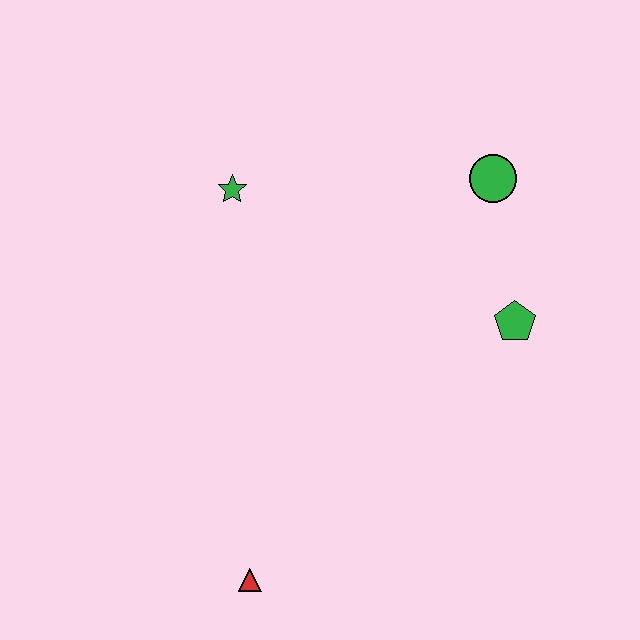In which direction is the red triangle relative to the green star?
The red triangle is below the green star.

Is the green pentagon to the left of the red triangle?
No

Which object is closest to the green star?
The green circle is closest to the green star.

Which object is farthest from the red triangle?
The green circle is farthest from the red triangle.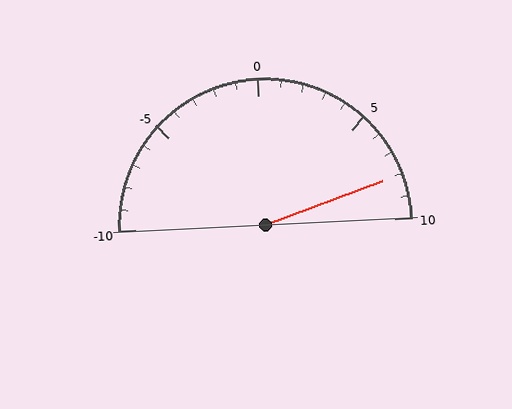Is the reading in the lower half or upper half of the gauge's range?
The reading is in the upper half of the range (-10 to 10).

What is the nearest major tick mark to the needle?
The nearest major tick mark is 10.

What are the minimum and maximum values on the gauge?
The gauge ranges from -10 to 10.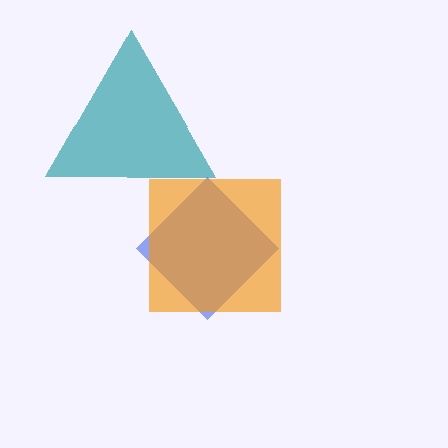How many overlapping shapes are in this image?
There are 3 overlapping shapes in the image.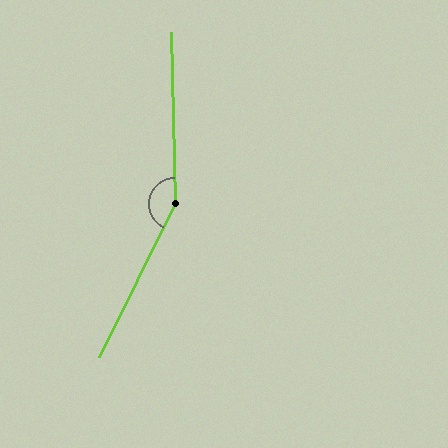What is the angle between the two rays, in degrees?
Approximately 153 degrees.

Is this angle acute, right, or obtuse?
It is obtuse.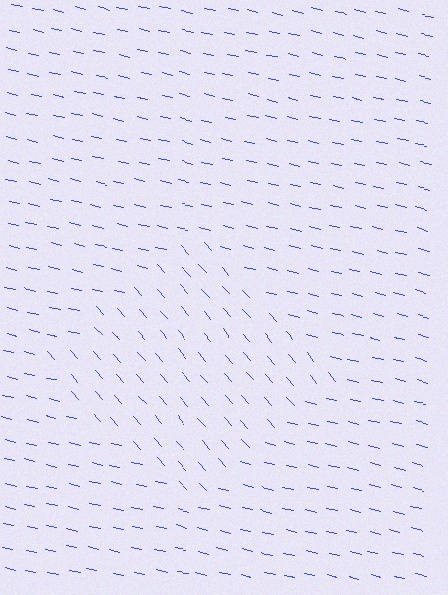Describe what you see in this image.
The image is filled with small blue line segments. A diamond region in the image has lines oriented differently from the surrounding lines, creating a visible texture boundary.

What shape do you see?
I see a diamond.